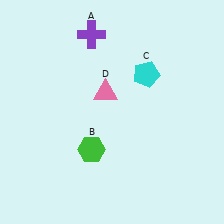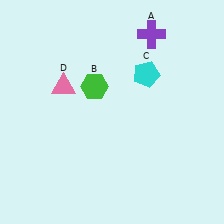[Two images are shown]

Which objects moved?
The objects that moved are: the purple cross (A), the green hexagon (B), the pink triangle (D).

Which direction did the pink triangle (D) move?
The pink triangle (D) moved left.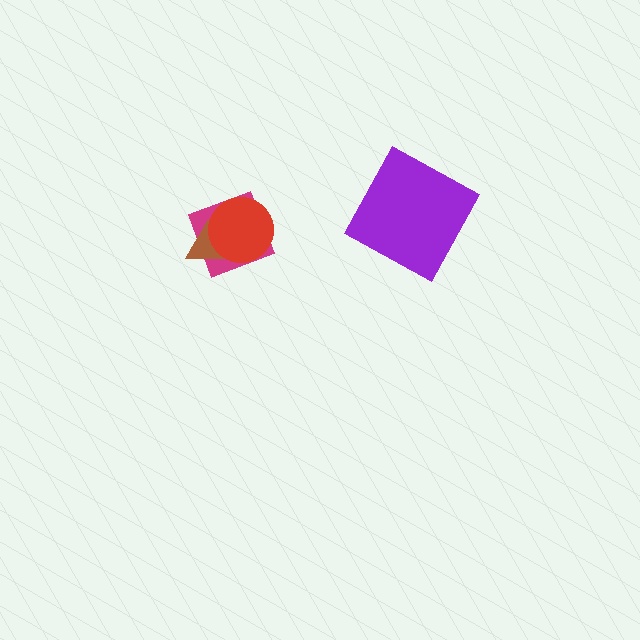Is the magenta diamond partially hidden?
Yes, it is partially covered by another shape.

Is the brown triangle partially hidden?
Yes, it is partially covered by another shape.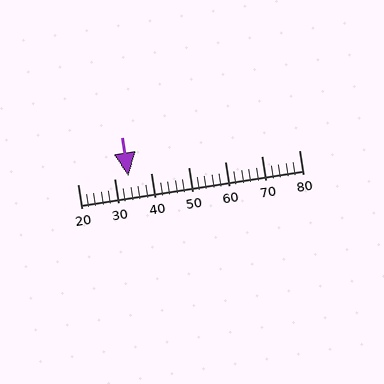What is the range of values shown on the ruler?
The ruler shows values from 20 to 80.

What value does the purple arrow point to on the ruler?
The purple arrow points to approximately 34.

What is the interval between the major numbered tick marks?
The major tick marks are spaced 10 units apart.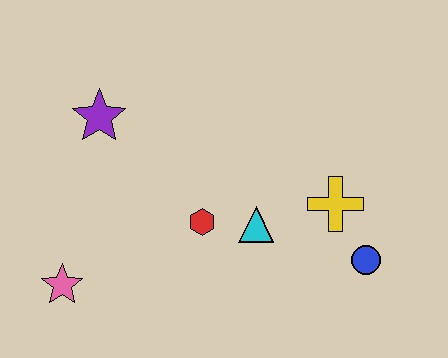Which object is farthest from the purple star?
The blue circle is farthest from the purple star.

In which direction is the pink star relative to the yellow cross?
The pink star is to the left of the yellow cross.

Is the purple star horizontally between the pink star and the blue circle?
Yes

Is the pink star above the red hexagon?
No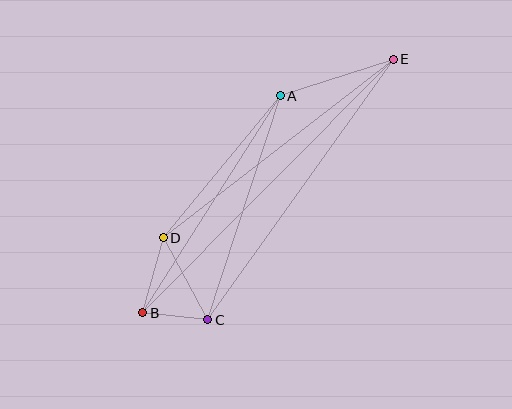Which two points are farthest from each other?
Points B and E are farthest from each other.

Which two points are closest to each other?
Points B and C are closest to each other.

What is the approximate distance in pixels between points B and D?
The distance between B and D is approximately 78 pixels.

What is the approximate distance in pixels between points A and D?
The distance between A and D is approximately 184 pixels.